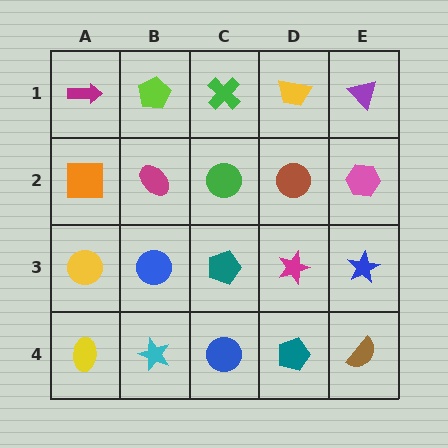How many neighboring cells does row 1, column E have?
2.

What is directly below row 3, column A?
A yellow ellipse.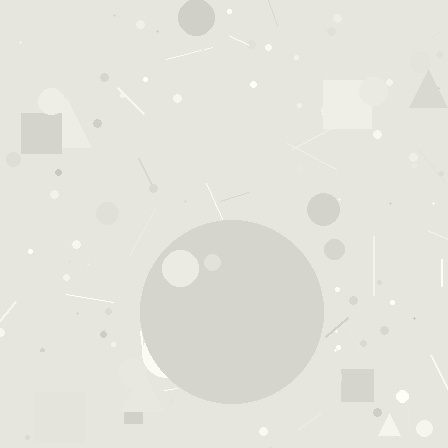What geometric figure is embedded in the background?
A circle is embedded in the background.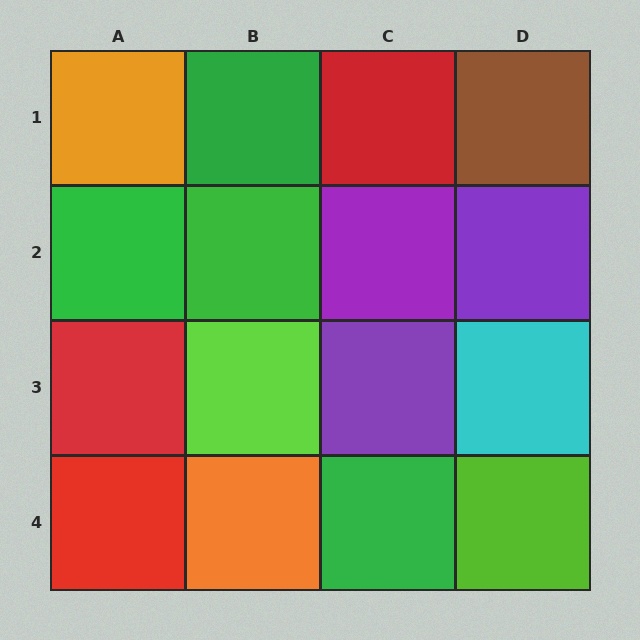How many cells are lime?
2 cells are lime.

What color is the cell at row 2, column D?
Purple.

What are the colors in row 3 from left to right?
Red, lime, purple, cyan.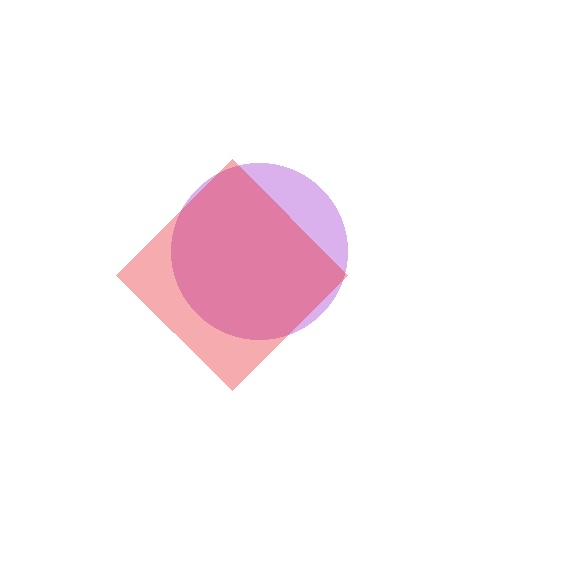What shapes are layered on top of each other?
The layered shapes are: a purple circle, a red diamond.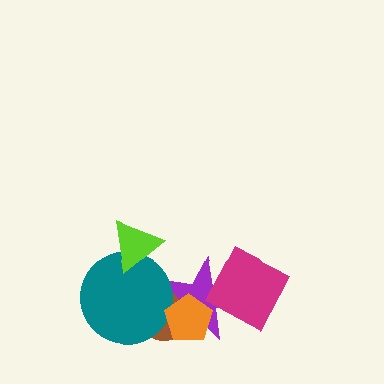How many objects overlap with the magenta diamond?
1 object overlaps with the magenta diamond.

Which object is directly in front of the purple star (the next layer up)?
The teal circle is directly in front of the purple star.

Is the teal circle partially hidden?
Yes, it is partially covered by another shape.